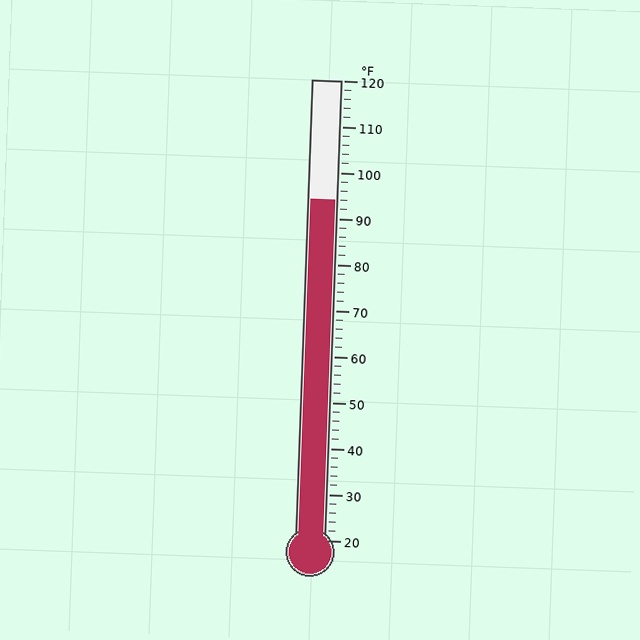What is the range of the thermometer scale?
The thermometer scale ranges from 20°F to 120°F.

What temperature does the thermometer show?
The thermometer shows approximately 94°F.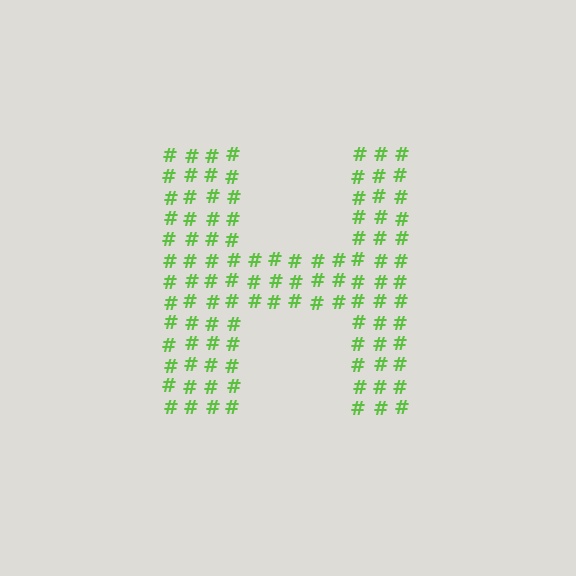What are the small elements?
The small elements are hash symbols.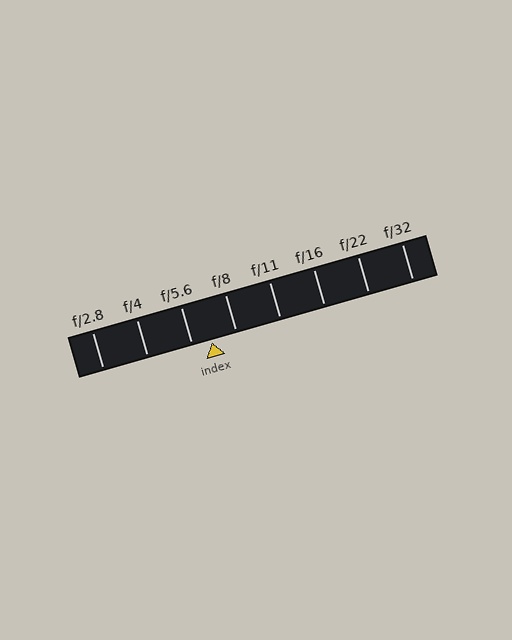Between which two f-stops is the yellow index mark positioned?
The index mark is between f/5.6 and f/8.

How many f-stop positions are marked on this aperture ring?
There are 8 f-stop positions marked.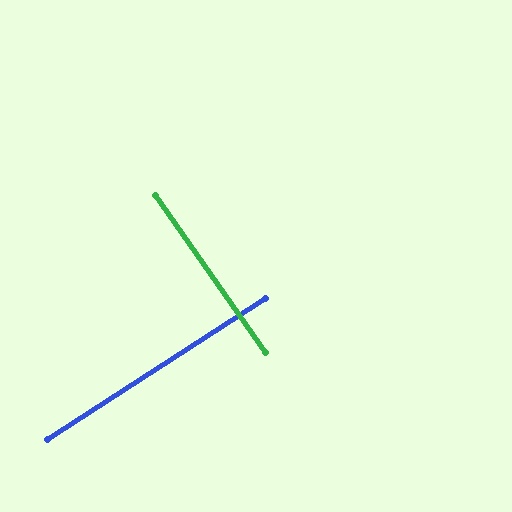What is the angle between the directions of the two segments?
Approximately 88 degrees.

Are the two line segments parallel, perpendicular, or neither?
Perpendicular — they meet at approximately 88°.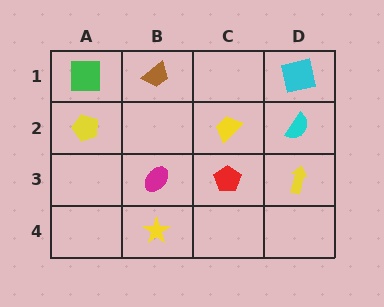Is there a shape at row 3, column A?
No, that cell is empty.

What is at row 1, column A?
A green square.